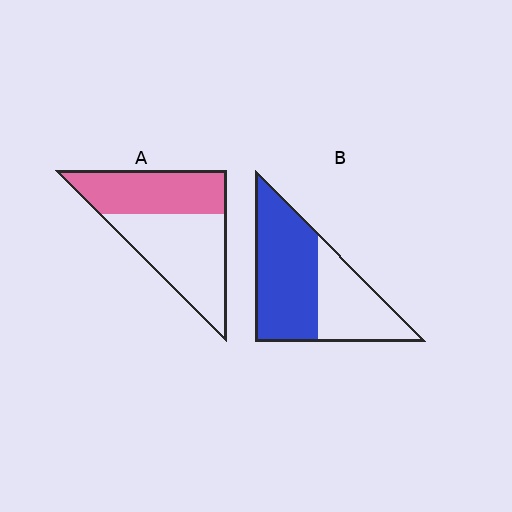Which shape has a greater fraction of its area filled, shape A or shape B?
Shape B.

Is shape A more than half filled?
No.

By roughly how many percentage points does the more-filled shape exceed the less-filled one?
By roughly 15 percentage points (B over A).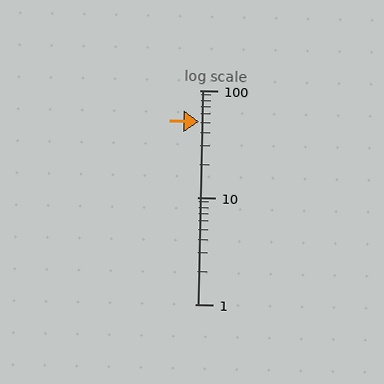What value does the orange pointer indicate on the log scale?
The pointer indicates approximately 51.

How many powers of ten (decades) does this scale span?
The scale spans 2 decades, from 1 to 100.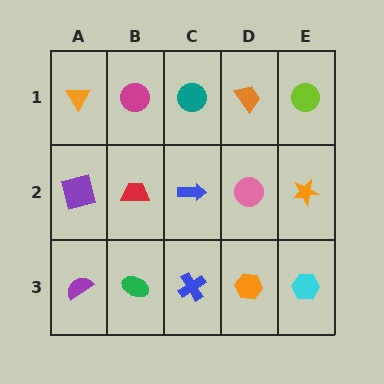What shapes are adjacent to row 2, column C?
A teal circle (row 1, column C), a blue cross (row 3, column C), a red trapezoid (row 2, column B), a pink circle (row 2, column D).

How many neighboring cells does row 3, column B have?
3.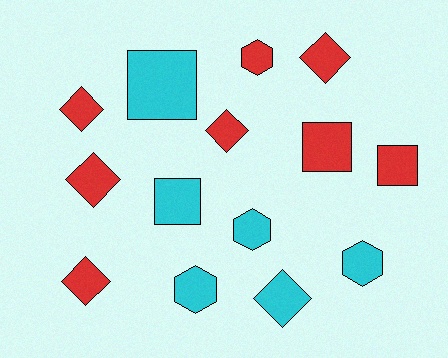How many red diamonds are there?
There are 5 red diamonds.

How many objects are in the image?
There are 14 objects.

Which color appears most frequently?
Red, with 8 objects.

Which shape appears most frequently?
Diamond, with 6 objects.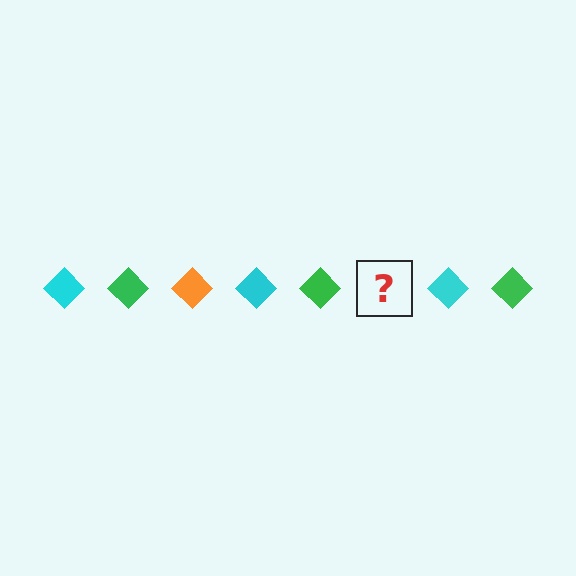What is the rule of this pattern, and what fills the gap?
The rule is that the pattern cycles through cyan, green, orange diamonds. The gap should be filled with an orange diamond.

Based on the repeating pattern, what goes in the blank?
The blank should be an orange diamond.